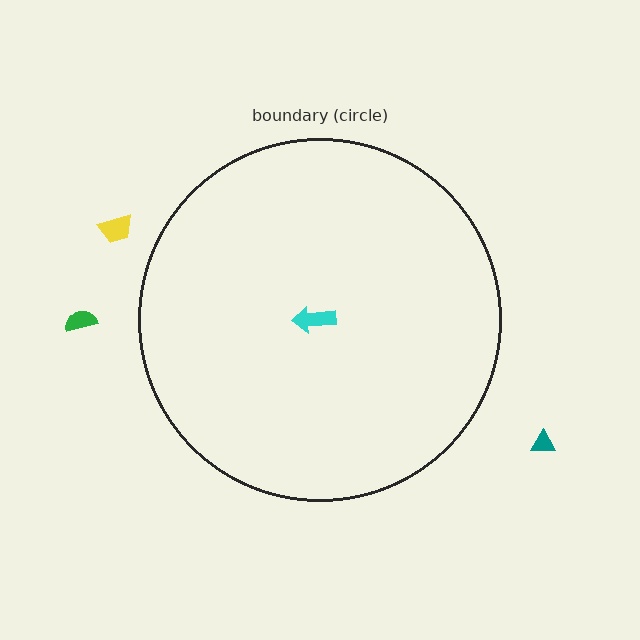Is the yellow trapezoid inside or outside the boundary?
Outside.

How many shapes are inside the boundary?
1 inside, 3 outside.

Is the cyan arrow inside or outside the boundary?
Inside.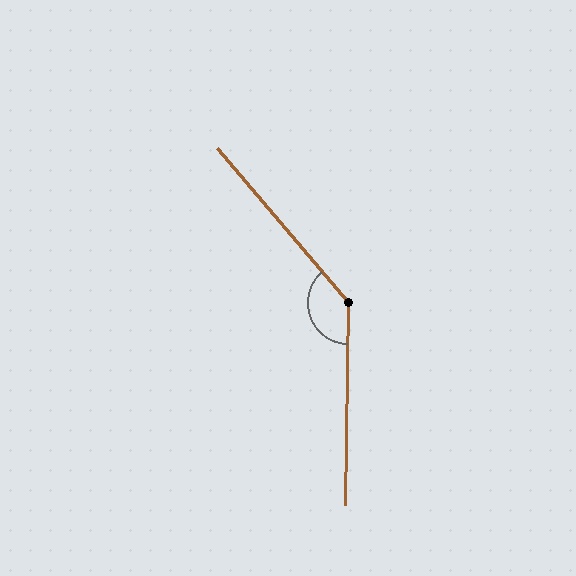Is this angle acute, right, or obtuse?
It is obtuse.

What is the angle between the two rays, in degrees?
Approximately 139 degrees.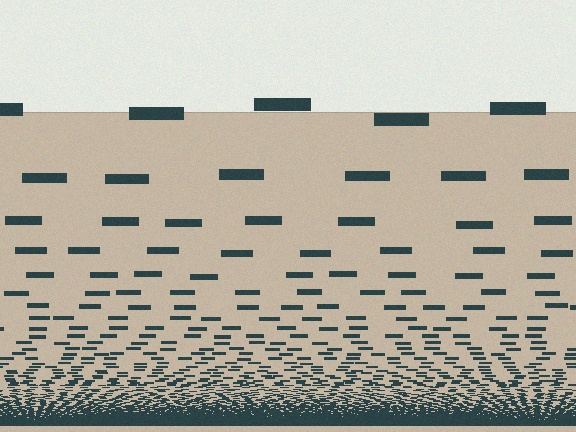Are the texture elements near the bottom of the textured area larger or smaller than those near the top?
Smaller. The gradient is inverted — elements near the bottom are smaller and denser.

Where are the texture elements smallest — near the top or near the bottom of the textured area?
Near the bottom.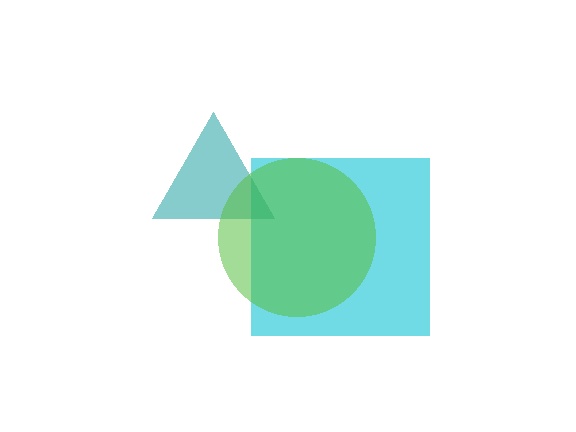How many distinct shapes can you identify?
There are 3 distinct shapes: a cyan square, a teal triangle, a lime circle.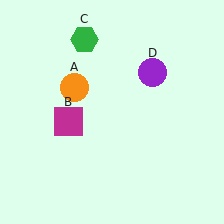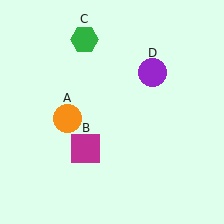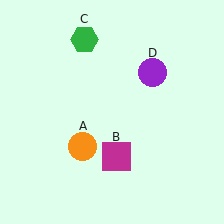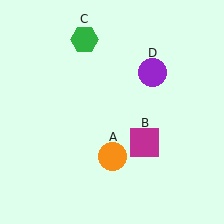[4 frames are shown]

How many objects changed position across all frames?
2 objects changed position: orange circle (object A), magenta square (object B).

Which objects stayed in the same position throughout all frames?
Green hexagon (object C) and purple circle (object D) remained stationary.